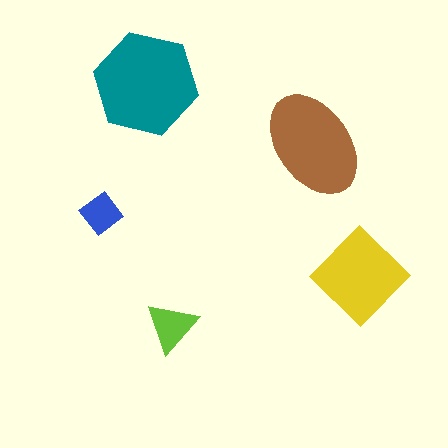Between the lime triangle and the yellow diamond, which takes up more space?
The yellow diamond.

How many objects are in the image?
There are 5 objects in the image.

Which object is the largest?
The teal hexagon.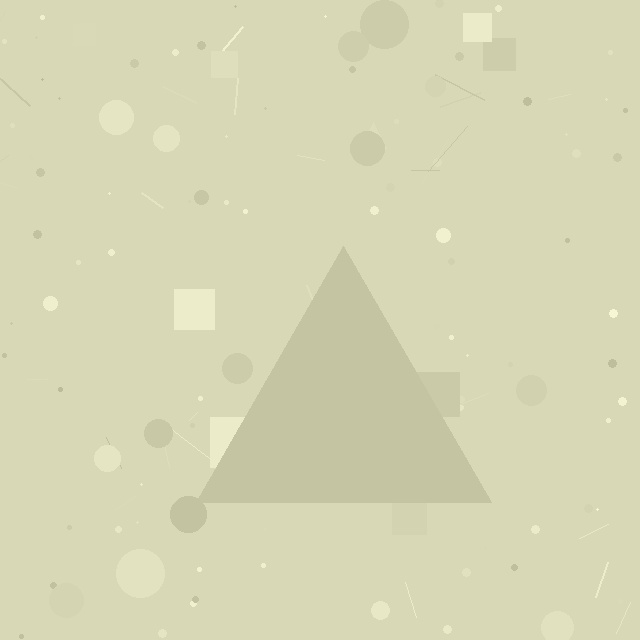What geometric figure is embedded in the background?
A triangle is embedded in the background.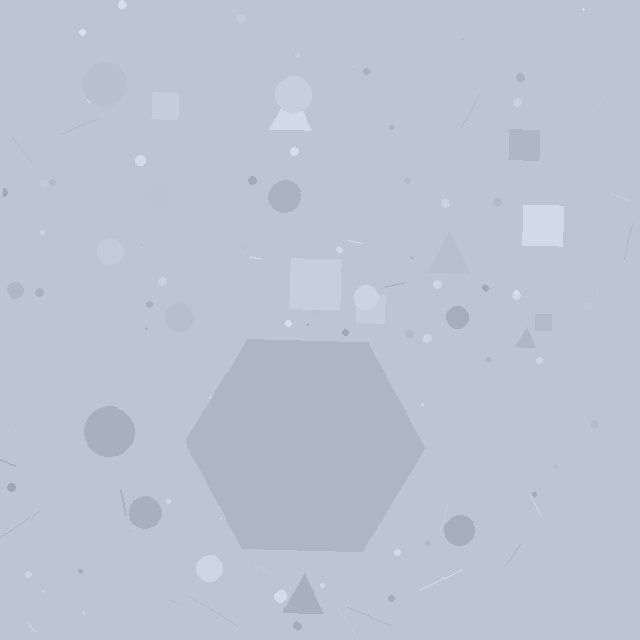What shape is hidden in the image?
A hexagon is hidden in the image.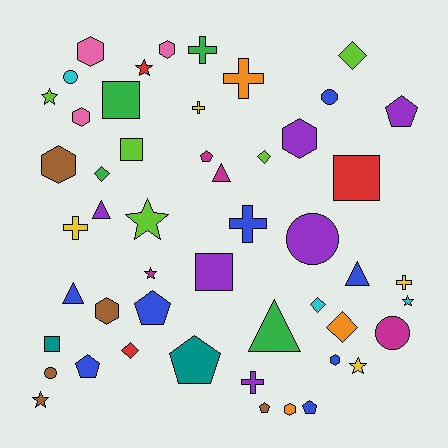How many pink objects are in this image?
There are 3 pink objects.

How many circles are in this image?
There are 5 circles.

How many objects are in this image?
There are 50 objects.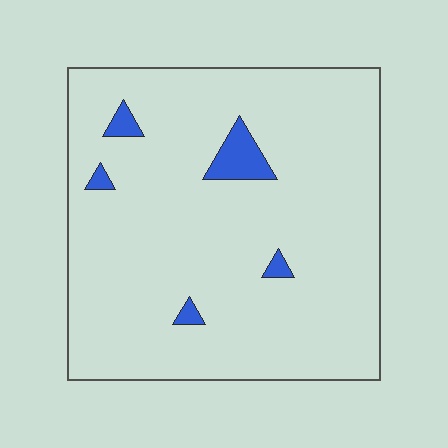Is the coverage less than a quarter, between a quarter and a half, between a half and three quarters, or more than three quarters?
Less than a quarter.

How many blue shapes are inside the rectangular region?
5.